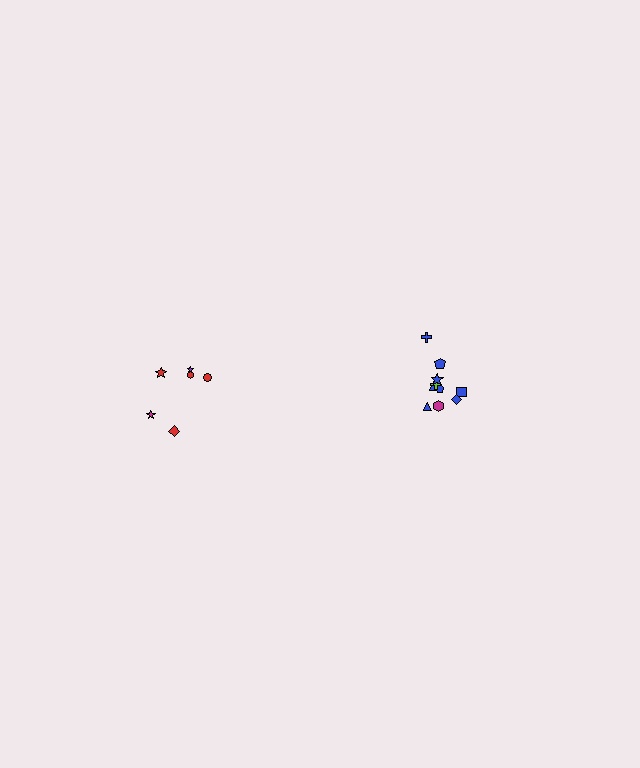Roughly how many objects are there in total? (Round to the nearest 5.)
Roughly 15 objects in total.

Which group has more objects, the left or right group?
The right group.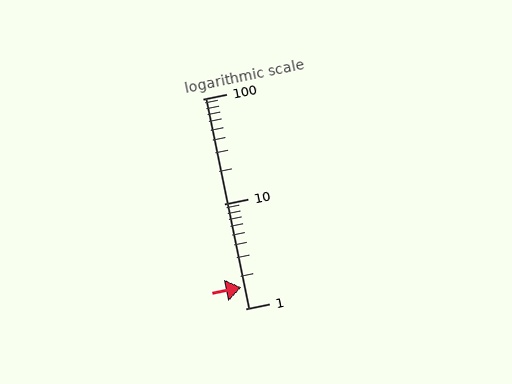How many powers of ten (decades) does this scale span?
The scale spans 2 decades, from 1 to 100.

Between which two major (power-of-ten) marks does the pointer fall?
The pointer is between 1 and 10.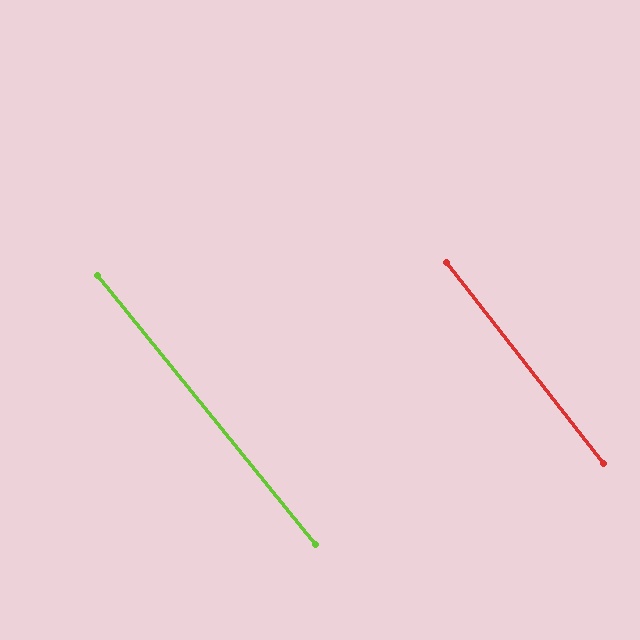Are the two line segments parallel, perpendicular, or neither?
Parallel — their directions differ by only 1.0°.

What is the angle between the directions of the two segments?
Approximately 1 degree.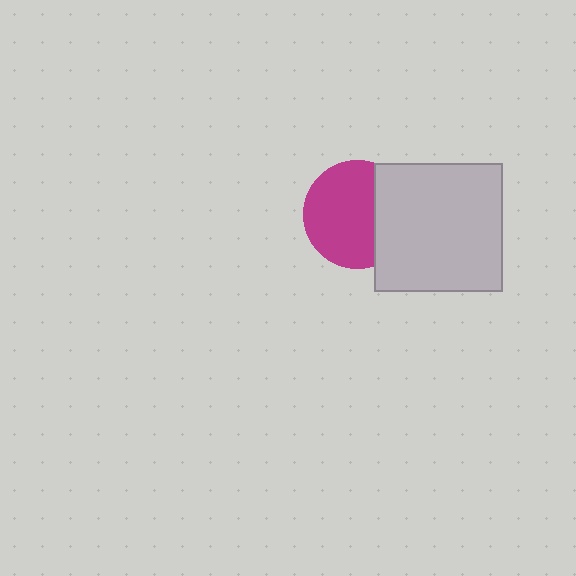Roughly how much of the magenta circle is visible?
Most of it is visible (roughly 69%).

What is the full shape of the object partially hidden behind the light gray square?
The partially hidden object is a magenta circle.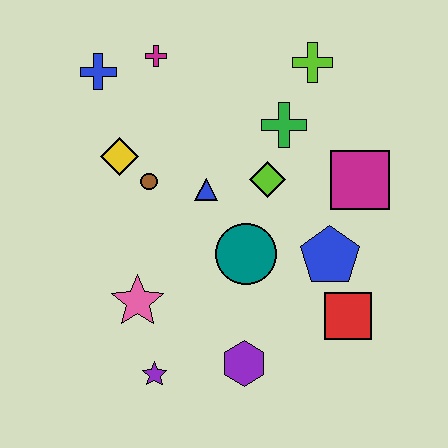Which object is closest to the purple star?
The pink star is closest to the purple star.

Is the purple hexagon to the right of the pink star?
Yes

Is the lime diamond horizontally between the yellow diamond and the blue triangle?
No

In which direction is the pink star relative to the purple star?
The pink star is above the purple star.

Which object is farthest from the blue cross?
The red square is farthest from the blue cross.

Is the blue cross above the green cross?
Yes